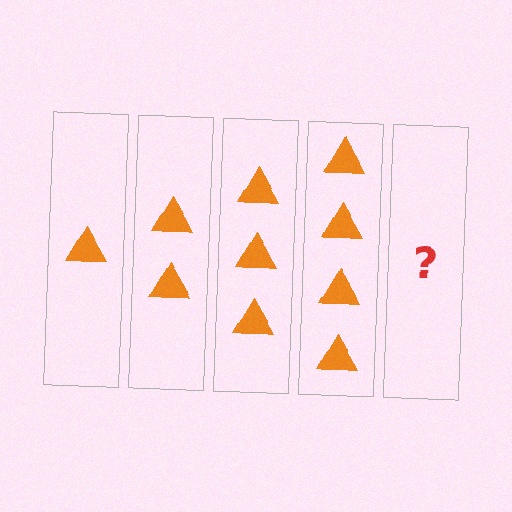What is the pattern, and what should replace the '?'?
The pattern is that each step adds one more triangle. The '?' should be 5 triangles.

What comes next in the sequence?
The next element should be 5 triangles.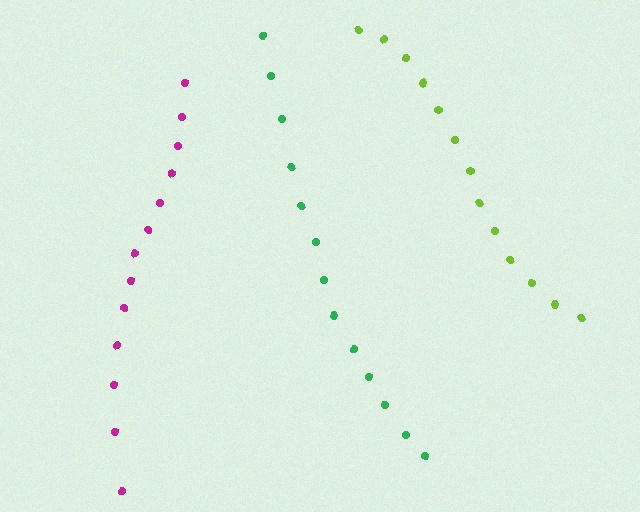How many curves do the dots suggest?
There are 3 distinct paths.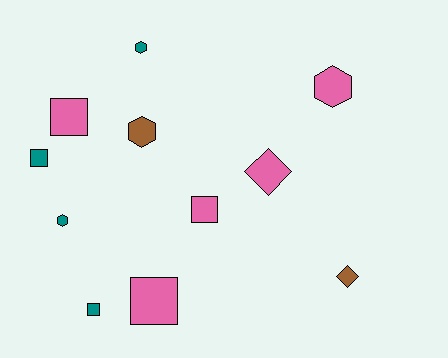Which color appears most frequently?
Pink, with 5 objects.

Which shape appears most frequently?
Square, with 5 objects.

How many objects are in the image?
There are 11 objects.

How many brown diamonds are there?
There is 1 brown diamond.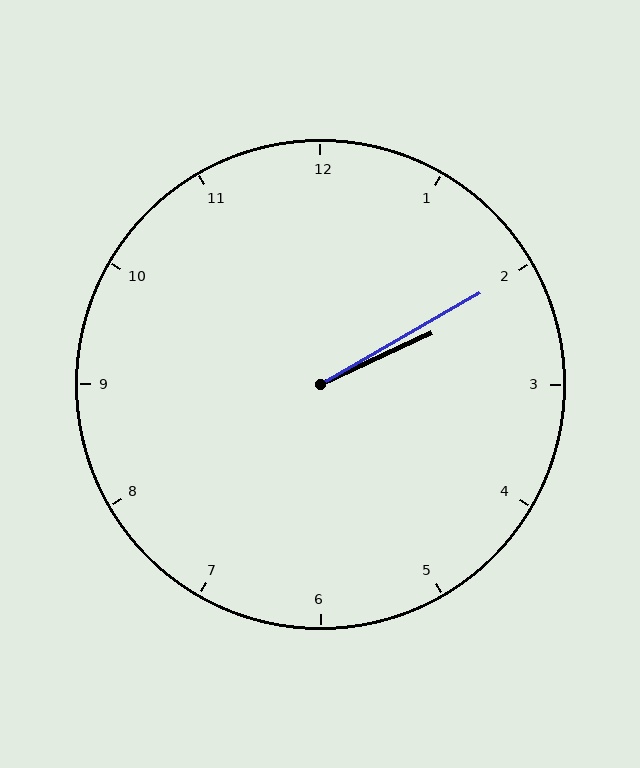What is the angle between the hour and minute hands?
Approximately 5 degrees.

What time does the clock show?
2:10.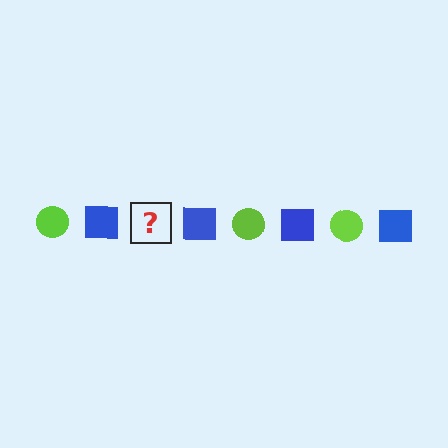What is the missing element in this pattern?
The missing element is a lime circle.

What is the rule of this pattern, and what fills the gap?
The rule is that the pattern alternates between lime circle and blue square. The gap should be filled with a lime circle.